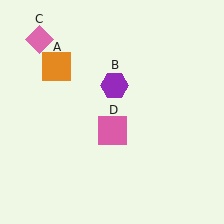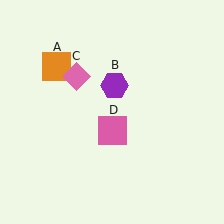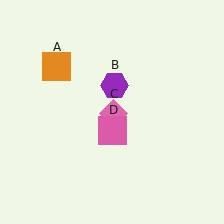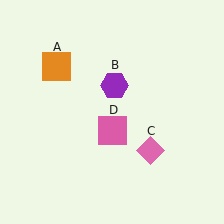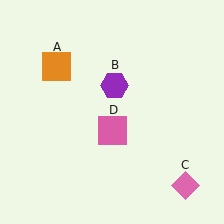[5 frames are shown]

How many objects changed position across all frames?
1 object changed position: pink diamond (object C).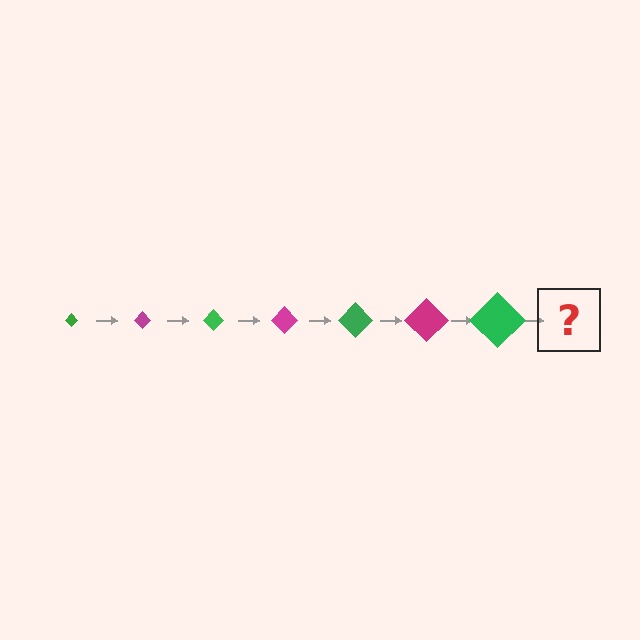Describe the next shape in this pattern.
It should be a magenta diamond, larger than the previous one.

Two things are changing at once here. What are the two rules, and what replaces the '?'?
The two rules are that the diamond grows larger each step and the color cycles through green and magenta. The '?' should be a magenta diamond, larger than the previous one.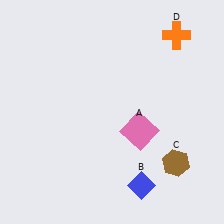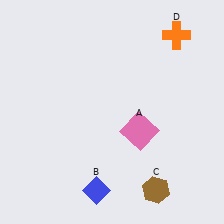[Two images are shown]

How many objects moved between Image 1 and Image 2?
2 objects moved between the two images.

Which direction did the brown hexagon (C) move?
The brown hexagon (C) moved down.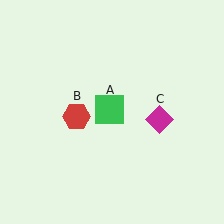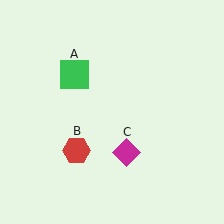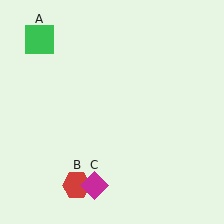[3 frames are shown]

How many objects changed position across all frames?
3 objects changed position: green square (object A), red hexagon (object B), magenta diamond (object C).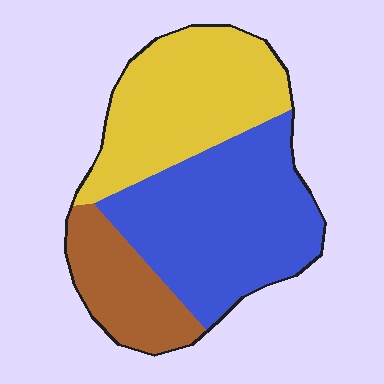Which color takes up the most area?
Blue, at roughly 45%.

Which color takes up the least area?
Brown, at roughly 20%.